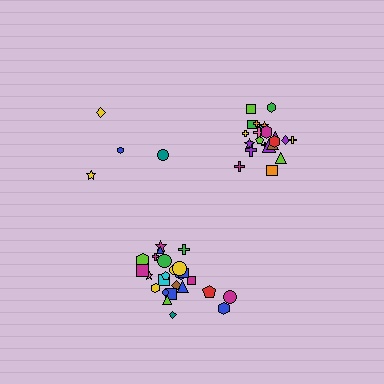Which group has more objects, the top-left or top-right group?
The top-right group.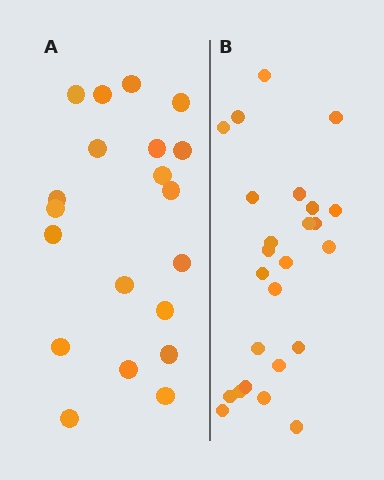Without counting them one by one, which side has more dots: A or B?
Region B (the right region) has more dots.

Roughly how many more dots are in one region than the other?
Region B has about 5 more dots than region A.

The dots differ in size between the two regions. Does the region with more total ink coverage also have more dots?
No. Region A has more total ink coverage because its dots are larger, but region B actually contains more individual dots. Total area can be misleading — the number of items is what matters here.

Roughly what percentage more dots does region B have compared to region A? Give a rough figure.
About 25% more.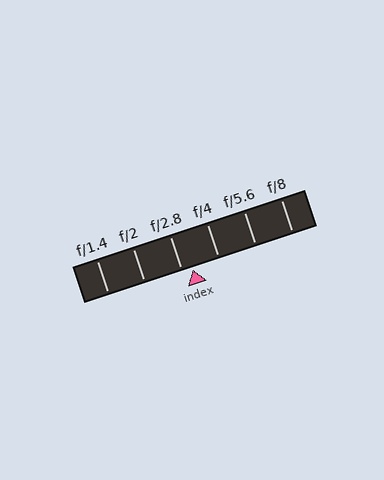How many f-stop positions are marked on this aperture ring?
There are 6 f-stop positions marked.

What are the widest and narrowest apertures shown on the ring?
The widest aperture shown is f/1.4 and the narrowest is f/8.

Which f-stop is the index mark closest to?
The index mark is closest to f/2.8.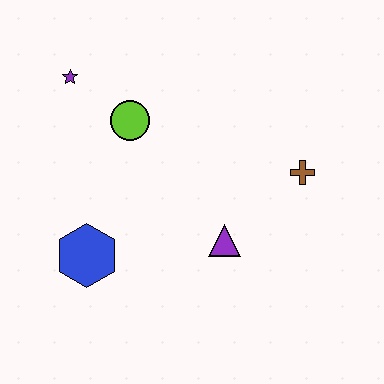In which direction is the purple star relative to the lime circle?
The purple star is to the left of the lime circle.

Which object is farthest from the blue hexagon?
The brown cross is farthest from the blue hexagon.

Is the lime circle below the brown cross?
No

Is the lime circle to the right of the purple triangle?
No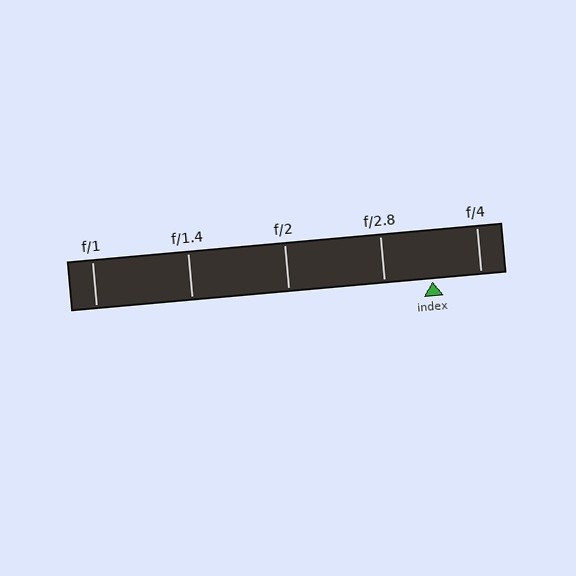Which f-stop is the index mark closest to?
The index mark is closest to f/2.8.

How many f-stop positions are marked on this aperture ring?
There are 5 f-stop positions marked.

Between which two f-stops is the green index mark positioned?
The index mark is between f/2.8 and f/4.